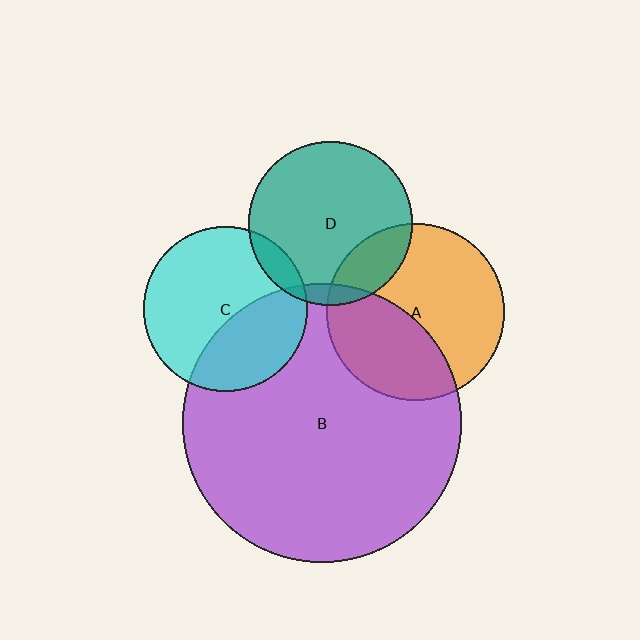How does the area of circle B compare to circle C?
Approximately 2.9 times.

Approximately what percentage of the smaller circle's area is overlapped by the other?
Approximately 40%.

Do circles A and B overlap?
Yes.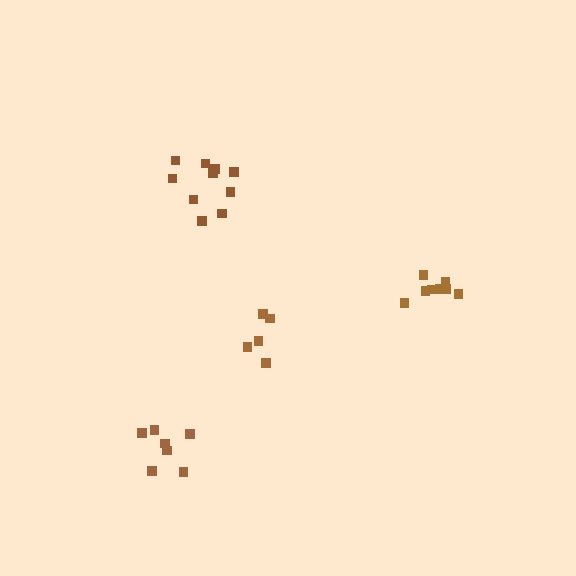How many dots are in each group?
Group 1: 8 dots, Group 2: 5 dots, Group 3: 10 dots, Group 4: 7 dots (30 total).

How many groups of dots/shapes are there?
There are 4 groups.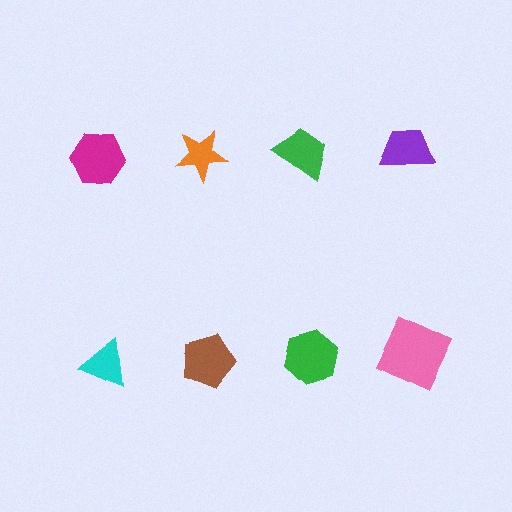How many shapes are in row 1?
4 shapes.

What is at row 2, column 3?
A green hexagon.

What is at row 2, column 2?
A brown pentagon.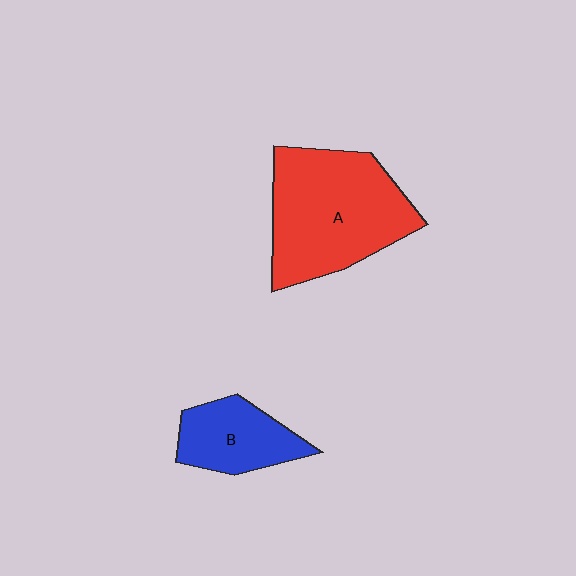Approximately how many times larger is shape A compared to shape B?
Approximately 2.1 times.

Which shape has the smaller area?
Shape B (blue).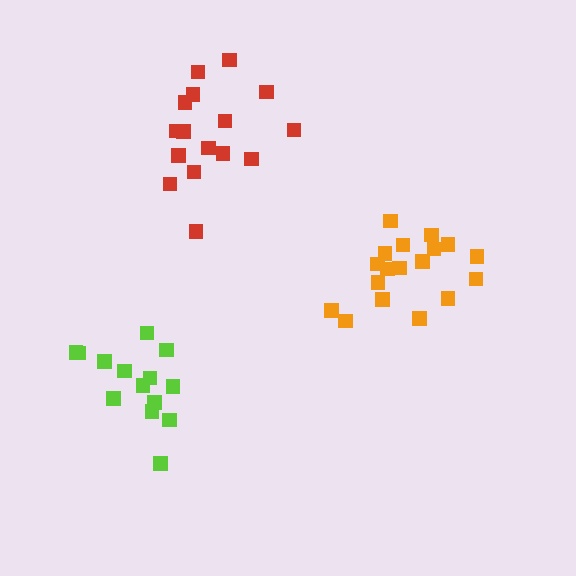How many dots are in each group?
Group 1: 16 dots, Group 2: 18 dots, Group 3: 14 dots (48 total).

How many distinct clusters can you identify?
There are 3 distinct clusters.